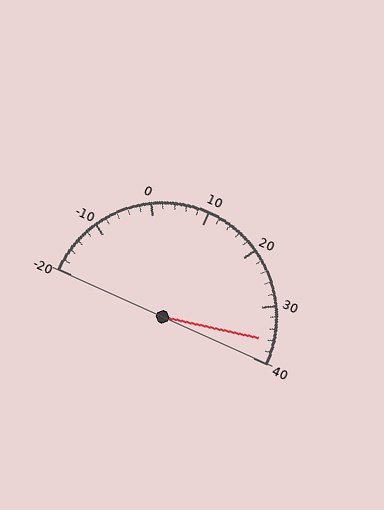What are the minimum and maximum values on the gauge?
The gauge ranges from -20 to 40.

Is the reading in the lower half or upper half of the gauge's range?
The reading is in the upper half of the range (-20 to 40).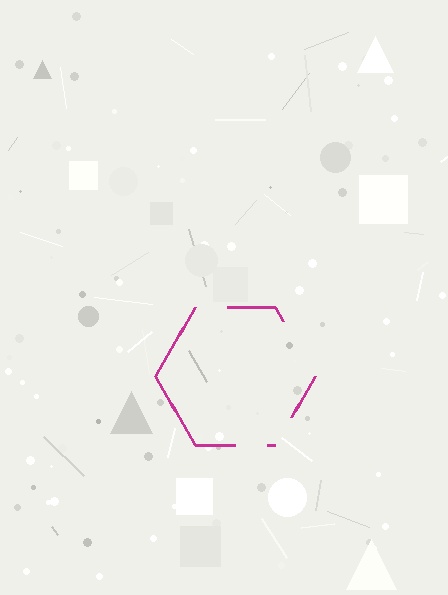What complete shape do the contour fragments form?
The contour fragments form a hexagon.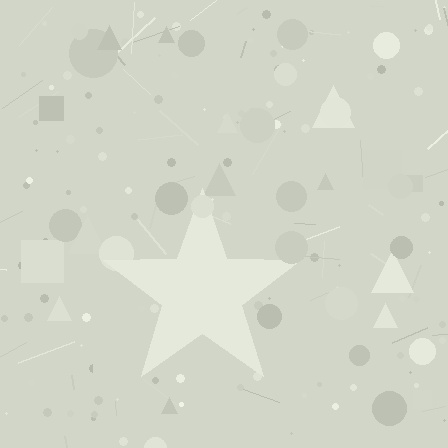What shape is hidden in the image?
A star is hidden in the image.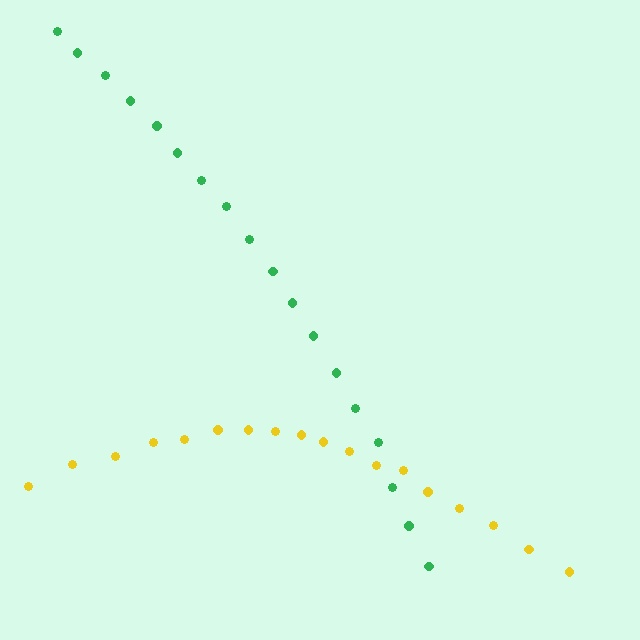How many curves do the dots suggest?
There are 2 distinct paths.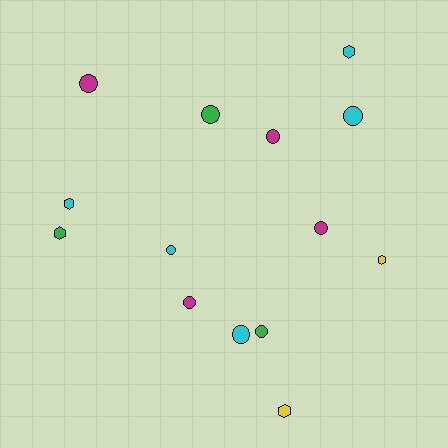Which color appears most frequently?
Cyan, with 5 objects.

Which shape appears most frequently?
Circle, with 9 objects.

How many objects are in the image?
There are 14 objects.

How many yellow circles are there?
There are no yellow circles.